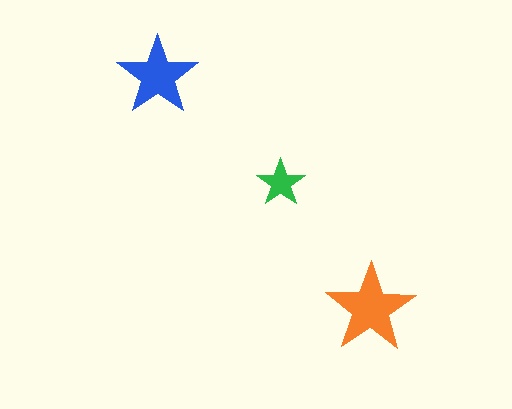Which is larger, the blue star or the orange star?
The orange one.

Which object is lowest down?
The orange star is bottommost.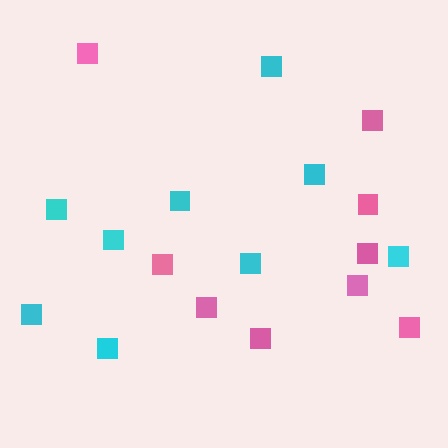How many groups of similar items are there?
There are 2 groups: one group of cyan squares (9) and one group of pink squares (9).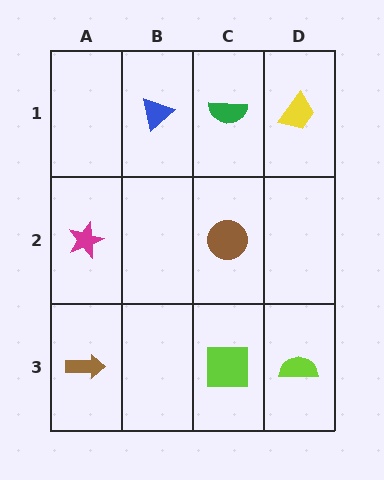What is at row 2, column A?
A magenta star.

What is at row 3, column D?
A lime semicircle.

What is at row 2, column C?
A brown circle.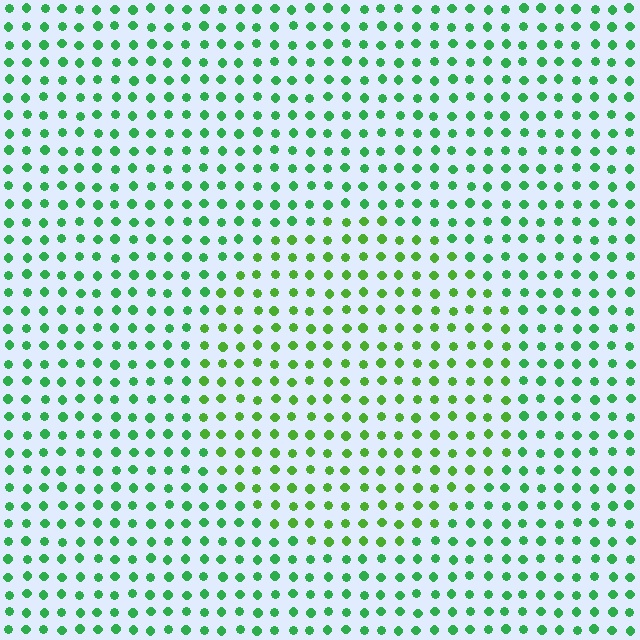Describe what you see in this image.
The image is filled with small green elements in a uniform arrangement. A circle-shaped region is visible where the elements are tinted to a slightly different hue, forming a subtle color boundary.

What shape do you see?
I see a circle.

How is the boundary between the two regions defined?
The boundary is defined purely by a slight shift in hue (about 29 degrees). Spacing, size, and orientation are identical on both sides.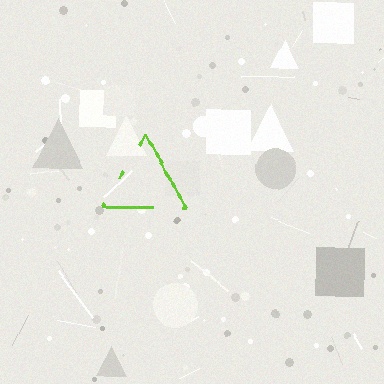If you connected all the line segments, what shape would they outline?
They would outline a triangle.